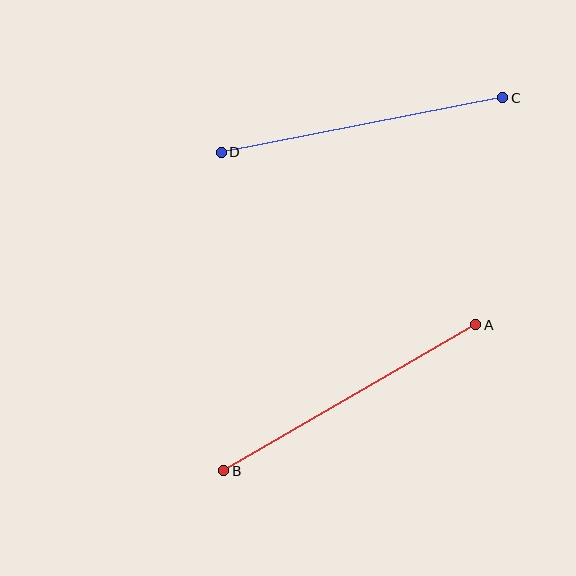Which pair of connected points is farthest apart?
Points A and B are farthest apart.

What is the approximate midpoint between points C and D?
The midpoint is at approximately (362, 125) pixels.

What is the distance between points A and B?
The distance is approximately 291 pixels.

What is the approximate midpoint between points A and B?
The midpoint is at approximately (350, 398) pixels.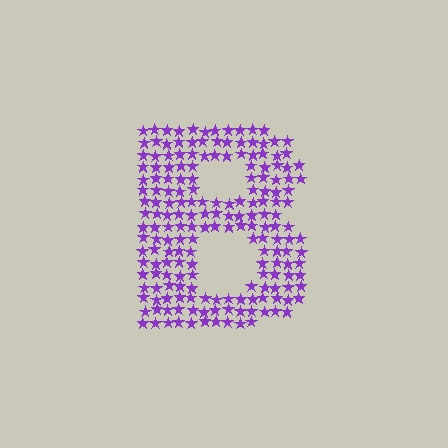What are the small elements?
The small elements are stars.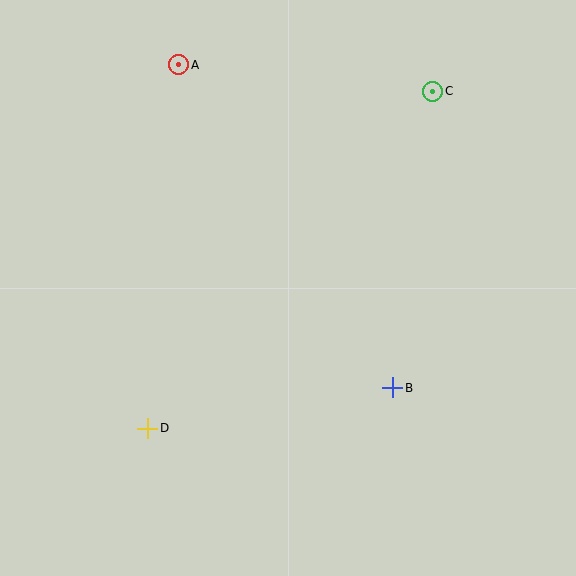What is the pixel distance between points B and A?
The distance between B and A is 388 pixels.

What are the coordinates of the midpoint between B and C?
The midpoint between B and C is at (413, 240).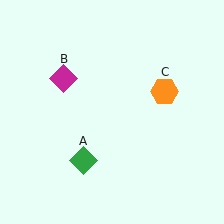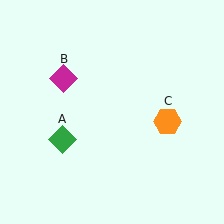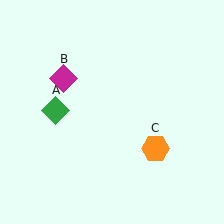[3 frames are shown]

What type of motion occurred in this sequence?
The green diamond (object A), orange hexagon (object C) rotated clockwise around the center of the scene.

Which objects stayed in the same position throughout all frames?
Magenta diamond (object B) remained stationary.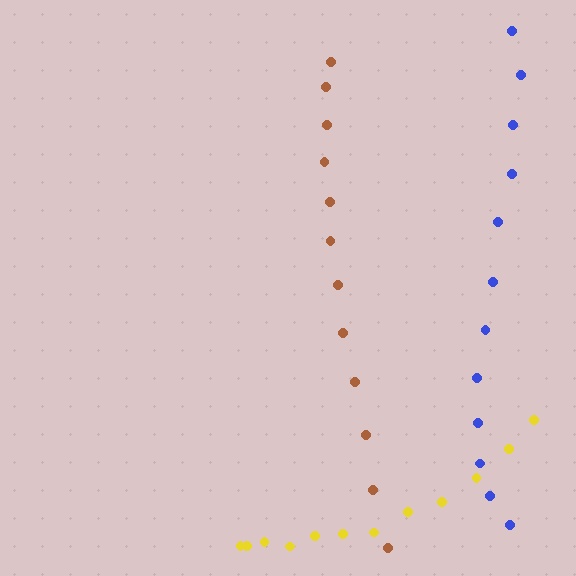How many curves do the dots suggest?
There are 3 distinct paths.